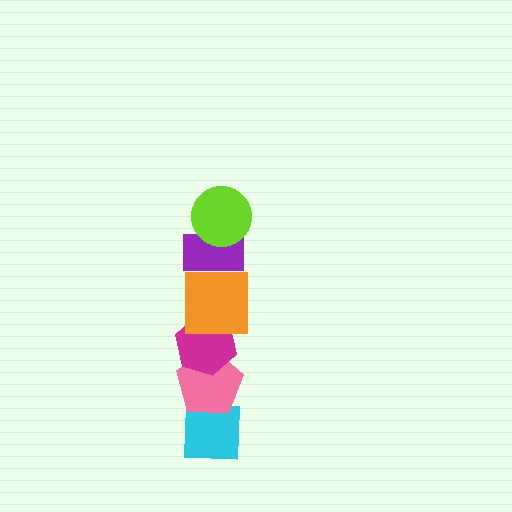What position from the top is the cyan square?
The cyan square is 6th from the top.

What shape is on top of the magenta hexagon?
The orange square is on top of the magenta hexagon.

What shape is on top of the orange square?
The purple rectangle is on top of the orange square.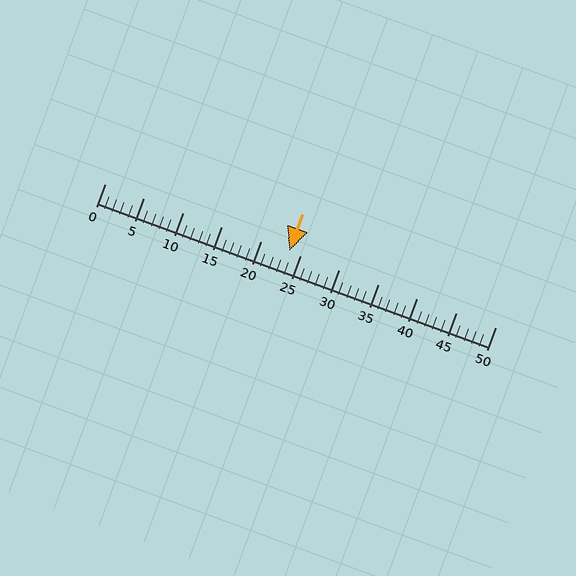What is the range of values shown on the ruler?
The ruler shows values from 0 to 50.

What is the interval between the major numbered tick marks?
The major tick marks are spaced 5 units apart.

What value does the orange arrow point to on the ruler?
The orange arrow points to approximately 24.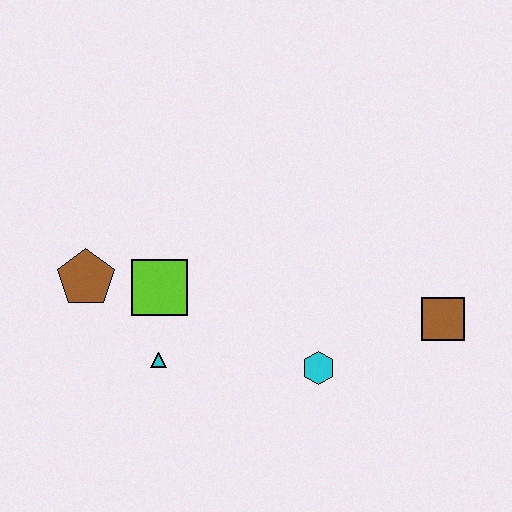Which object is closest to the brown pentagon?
The lime square is closest to the brown pentagon.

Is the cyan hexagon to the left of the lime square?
No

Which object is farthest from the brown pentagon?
The brown square is farthest from the brown pentagon.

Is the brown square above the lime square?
No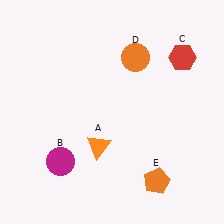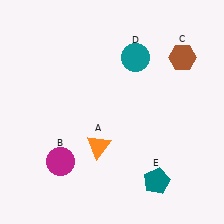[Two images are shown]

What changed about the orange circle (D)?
In Image 1, D is orange. In Image 2, it changed to teal.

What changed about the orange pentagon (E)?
In Image 1, E is orange. In Image 2, it changed to teal.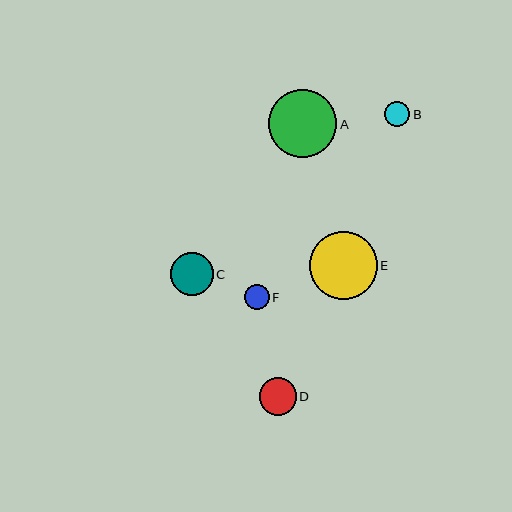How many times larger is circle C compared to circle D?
Circle C is approximately 1.1 times the size of circle D.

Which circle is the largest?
Circle E is the largest with a size of approximately 68 pixels.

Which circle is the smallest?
Circle F is the smallest with a size of approximately 25 pixels.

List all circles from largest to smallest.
From largest to smallest: E, A, C, D, B, F.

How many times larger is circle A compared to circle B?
Circle A is approximately 2.7 times the size of circle B.